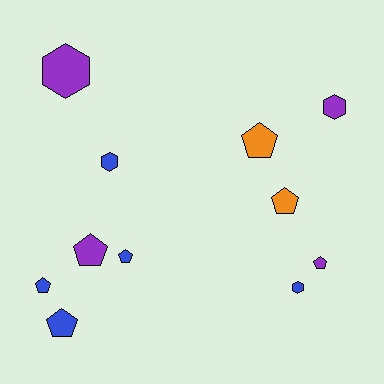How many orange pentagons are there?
There are 2 orange pentagons.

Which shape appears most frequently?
Pentagon, with 7 objects.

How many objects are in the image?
There are 11 objects.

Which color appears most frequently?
Blue, with 5 objects.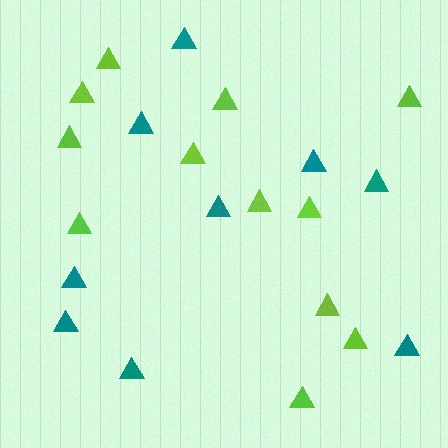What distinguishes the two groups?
There are 2 groups: one group of lime triangles (12) and one group of teal triangles (9).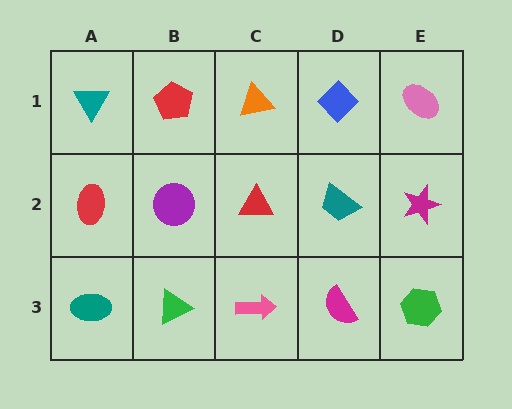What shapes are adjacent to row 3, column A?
A red ellipse (row 2, column A), a green triangle (row 3, column B).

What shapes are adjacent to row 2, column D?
A blue diamond (row 1, column D), a magenta semicircle (row 3, column D), a red triangle (row 2, column C), a magenta star (row 2, column E).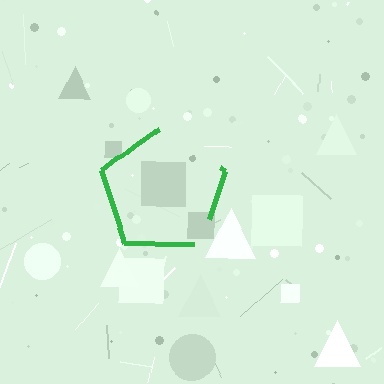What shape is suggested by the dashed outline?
The dashed outline suggests a pentagon.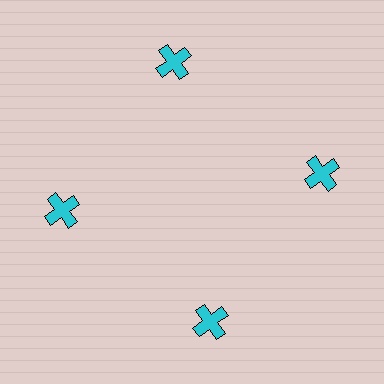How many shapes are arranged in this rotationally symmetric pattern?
There are 4 shapes, arranged in 4 groups of 1.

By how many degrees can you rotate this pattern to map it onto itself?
The pattern maps onto itself every 90 degrees of rotation.